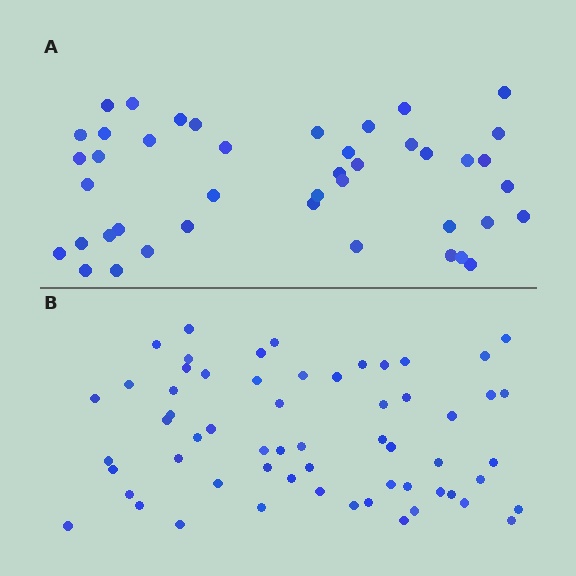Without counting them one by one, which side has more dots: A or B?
Region B (the bottom region) has more dots.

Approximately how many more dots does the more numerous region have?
Region B has approximately 15 more dots than region A.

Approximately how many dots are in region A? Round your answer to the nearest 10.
About 40 dots. (The exact count is 43, which rounds to 40.)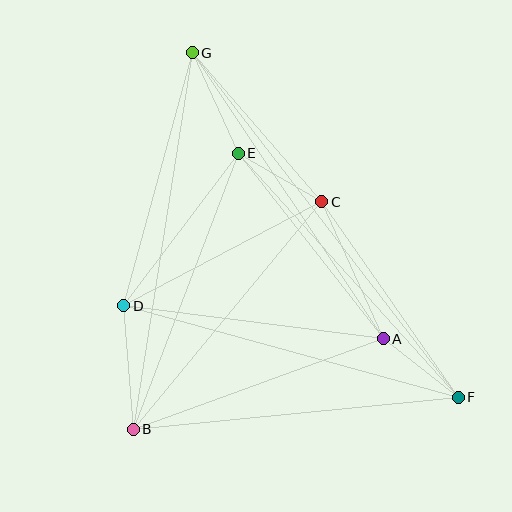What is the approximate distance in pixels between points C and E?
The distance between C and E is approximately 97 pixels.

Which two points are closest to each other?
Points A and F are closest to each other.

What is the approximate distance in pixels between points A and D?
The distance between A and D is approximately 261 pixels.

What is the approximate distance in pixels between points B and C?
The distance between B and C is approximately 295 pixels.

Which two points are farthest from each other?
Points F and G are farthest from each other.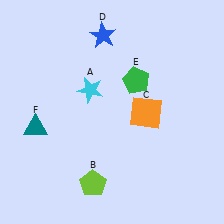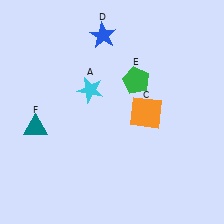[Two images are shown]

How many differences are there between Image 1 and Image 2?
There is 1 difference between the two images.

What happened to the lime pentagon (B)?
The lime pentagon (B) was removed in Image 2. It was in the bottom-left area of Image 1.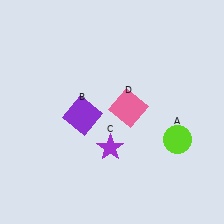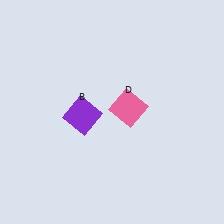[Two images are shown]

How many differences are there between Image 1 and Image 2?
There are 2 differences between the two images.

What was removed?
The purple star (C), the lime circle (A) were removed in Image 2.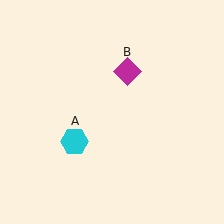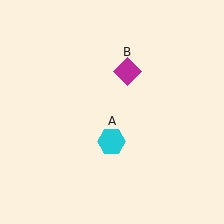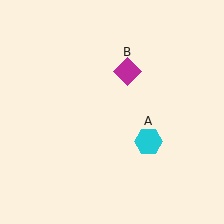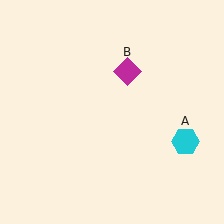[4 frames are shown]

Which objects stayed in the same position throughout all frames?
Magenta diamond (object B) remained stationary.